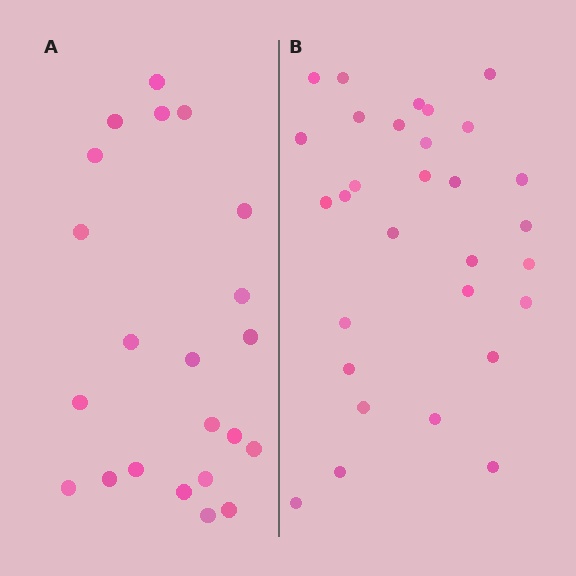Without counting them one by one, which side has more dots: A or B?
Region B (the right region) has more dots.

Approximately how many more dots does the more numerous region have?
Region B has roughly 8 or so more dots than region A.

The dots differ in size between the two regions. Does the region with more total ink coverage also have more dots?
No. Region A has more total ink coverage because its dots are larger, but region B actually contains more individual dots. Total area can be misleading — the number of items is what matters here.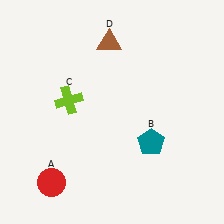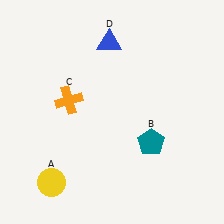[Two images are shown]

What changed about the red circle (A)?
In Image 1, A is red. In Image 2, it changed to yellow.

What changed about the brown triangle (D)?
In Image 1, D is brown. In Image 2, it changed to blue.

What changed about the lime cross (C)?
In Image 1, C is lime. In Image 2, it changed to orange.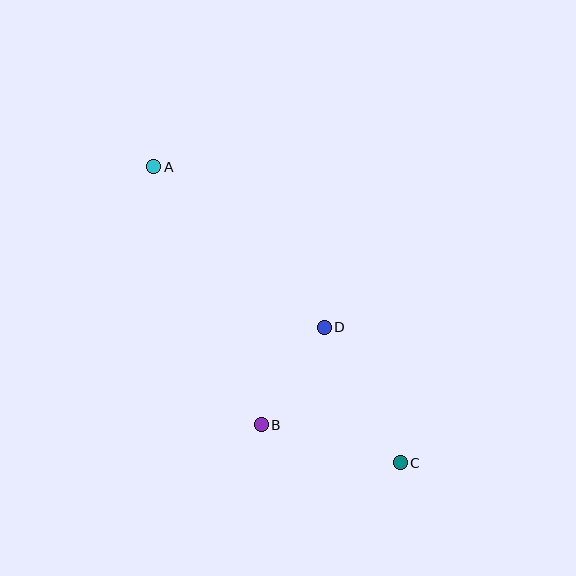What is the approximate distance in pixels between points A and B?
The distance between A and B is approximately 279 pixels.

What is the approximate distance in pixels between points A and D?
The distance between A and D is approximately 234 pixels.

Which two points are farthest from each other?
Points A and C are farthest from each other.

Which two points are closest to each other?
Points B and D are closest to each other.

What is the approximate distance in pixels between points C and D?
The distance between C and D is approximately 155 pixels.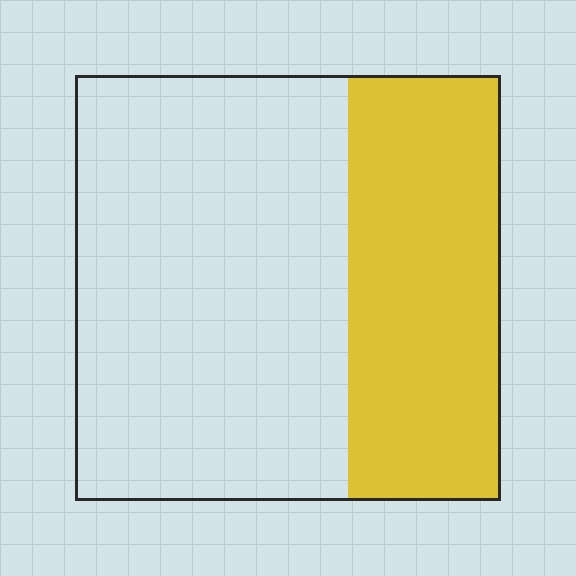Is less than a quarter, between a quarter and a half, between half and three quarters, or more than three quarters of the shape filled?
Between a quarter and a half.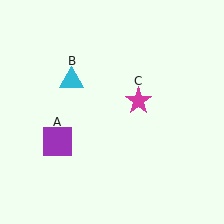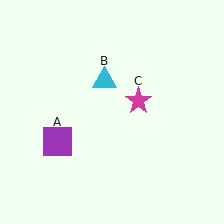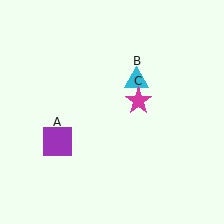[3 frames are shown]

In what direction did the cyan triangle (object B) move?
The cyan triangle (object B) moved right.